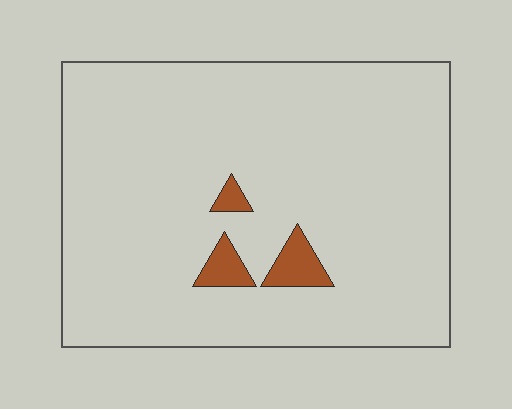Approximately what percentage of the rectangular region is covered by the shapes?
Approximately 5%.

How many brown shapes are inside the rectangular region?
3.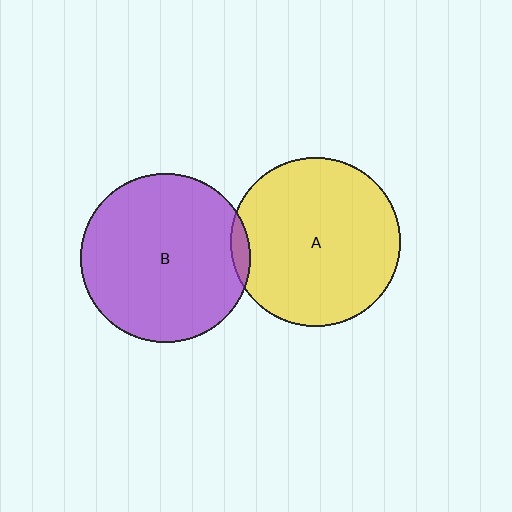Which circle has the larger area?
Circle B (purple).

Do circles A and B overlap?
Yes.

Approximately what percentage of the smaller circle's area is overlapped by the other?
Approximately 5%.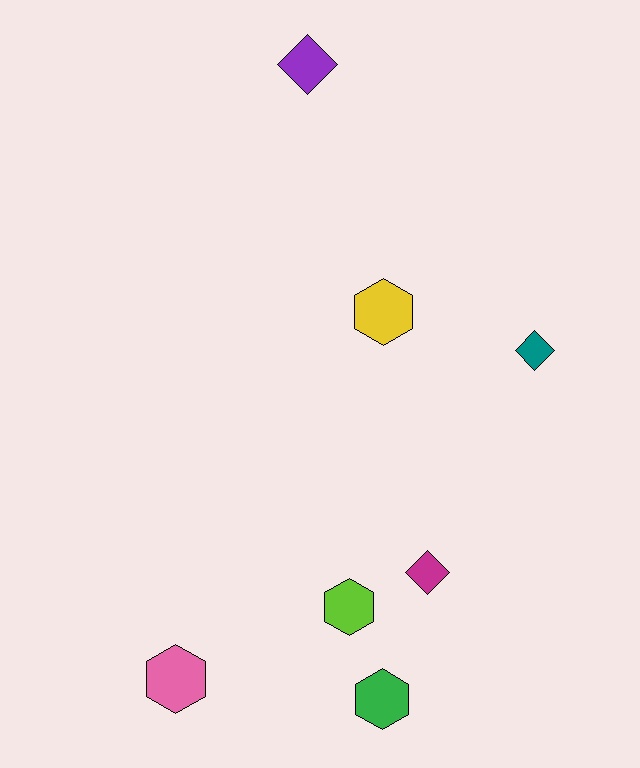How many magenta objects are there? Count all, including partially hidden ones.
There is 1 magenta object.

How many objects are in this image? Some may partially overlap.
There are 7 objects.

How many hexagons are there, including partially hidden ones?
There are 4 hexagons.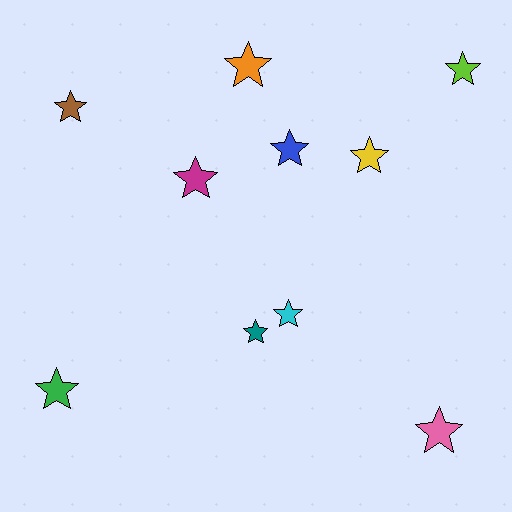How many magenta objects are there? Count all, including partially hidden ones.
There is 1 magenta object.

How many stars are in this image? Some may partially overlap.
There are 10 stars.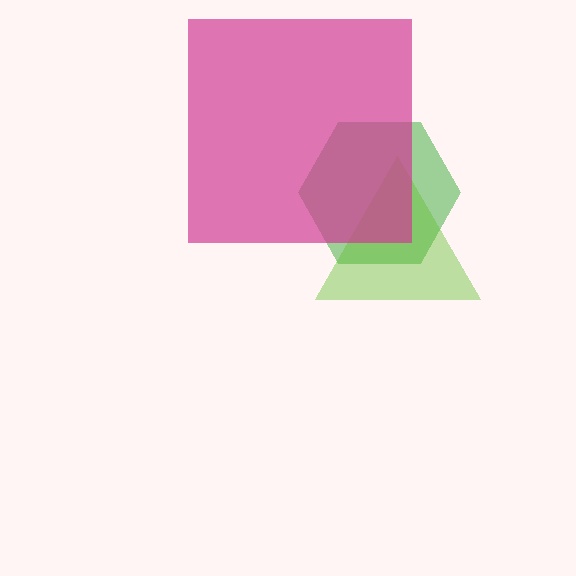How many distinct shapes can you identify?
There are 3 distinct shapes: a green hexagon, a lime triangle, a magenta square.